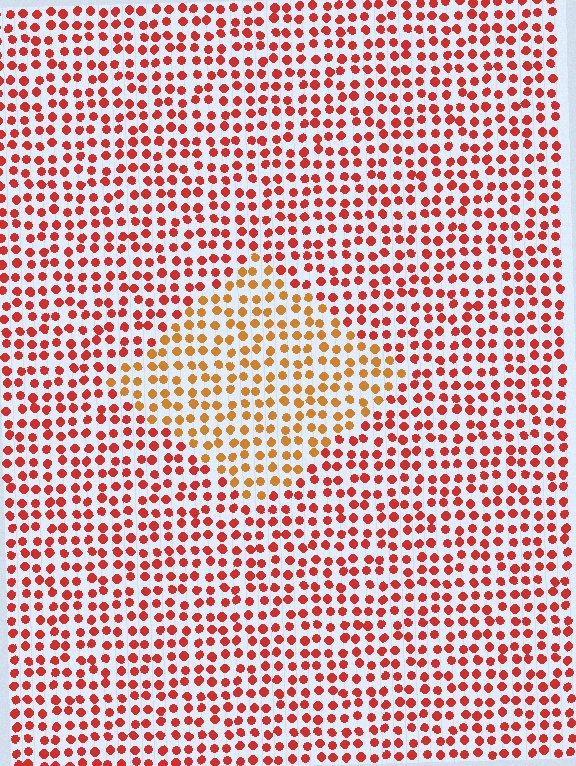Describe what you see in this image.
The image is filled with small red elements in a uniform arrangement. A diamond-shaped region is visible where the elements are tinted to a slightly different hue, forming a subtle color boundary.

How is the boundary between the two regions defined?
The boundary is defined purely by a slight shift in hue (about 31 degrees). Spacing, size, and orientation are identical on both sides.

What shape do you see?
I see a diamond.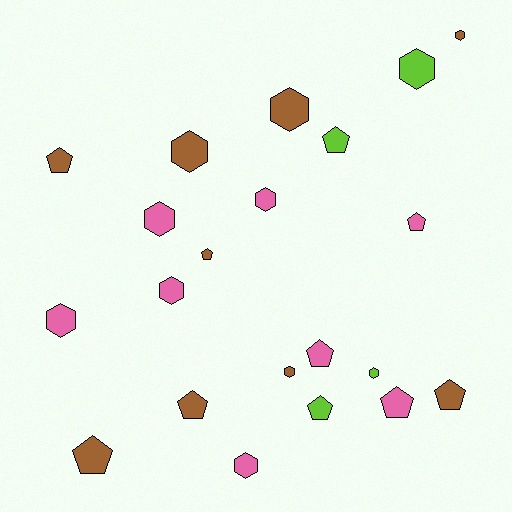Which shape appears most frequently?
Hexagon, with 11 objects.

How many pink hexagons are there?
There are 5 pink hexagons.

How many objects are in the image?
There are 21 objects.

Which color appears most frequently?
Brown, with 9 objects.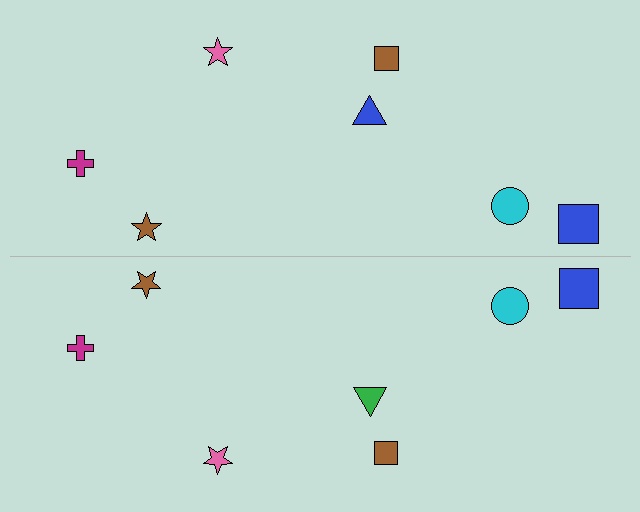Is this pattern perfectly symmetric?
No, the pattern is not perfectly symmetric. The green triangle on the bottom side breaks the symmetry — its mirror counterpart is blue.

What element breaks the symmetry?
The green triangle on the bottom side breaks the symmetry — its mirror counterpart is blue.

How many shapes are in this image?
There are 14 shapes in this image.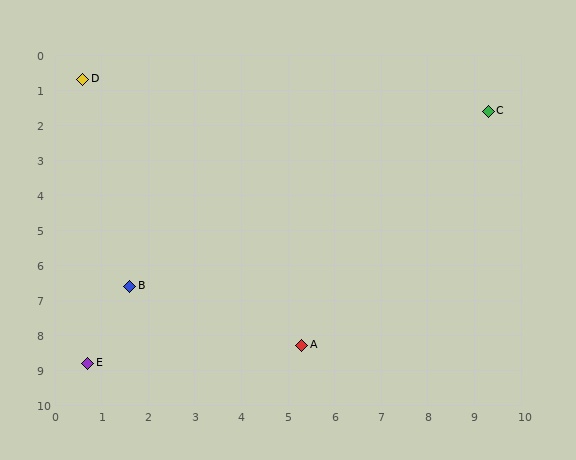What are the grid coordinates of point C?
Point C is at approximately (9.3, 1.6).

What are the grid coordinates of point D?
Point D is at approximately (0.6, 0.7).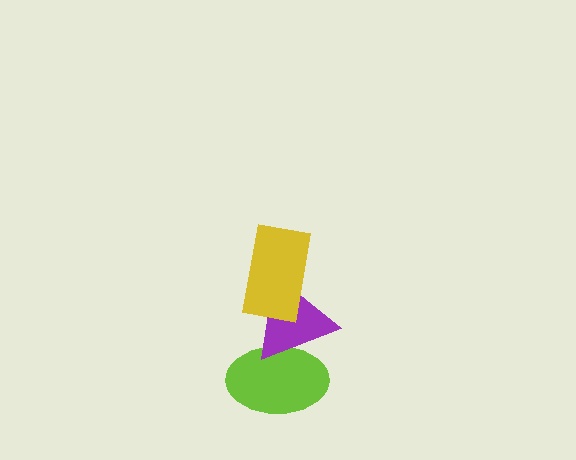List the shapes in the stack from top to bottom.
From top to bottom: the yellow rectangle, the purple triangle, the lime ellipse.